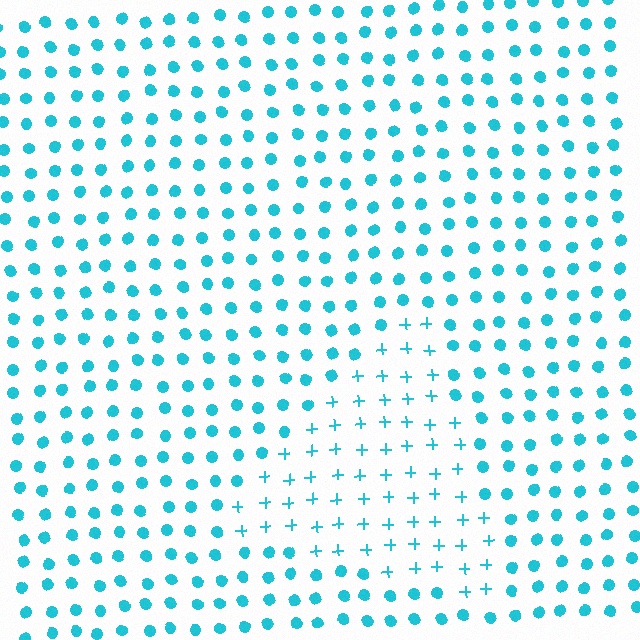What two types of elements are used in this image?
The image uses plus signs inside the triangle region and circles outside it.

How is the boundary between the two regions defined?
The boundary is defined by a change in element shape: plus signs inside vs. circles outside. All elements share the same color and spacing.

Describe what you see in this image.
The image is filled with small cyan elements arranged in a uniform grid. A triangle-shaped region contains plus signs, while the surrounding area contains circles. The boundary is defined purely by the change in element shape.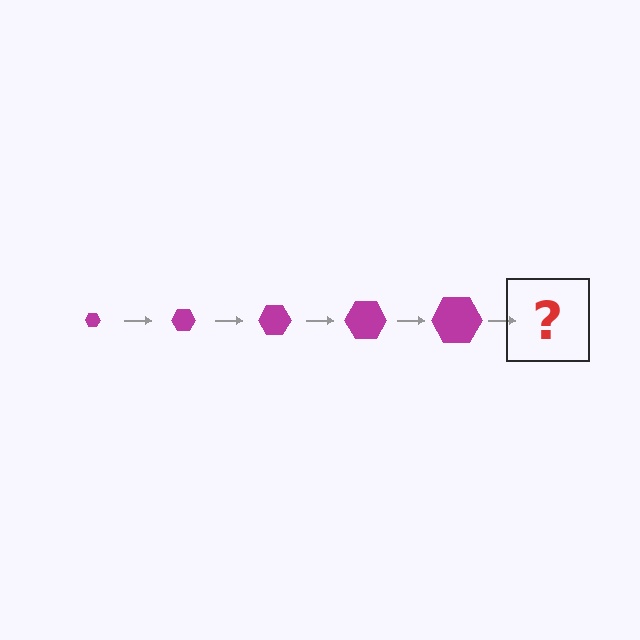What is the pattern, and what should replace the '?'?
The pattern is that the hexagon gets progressively larger each step. The '?' should be a magenta hexagon, larger than the previous one.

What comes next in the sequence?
The next element should be a magenta hexagon, larger than the previous one.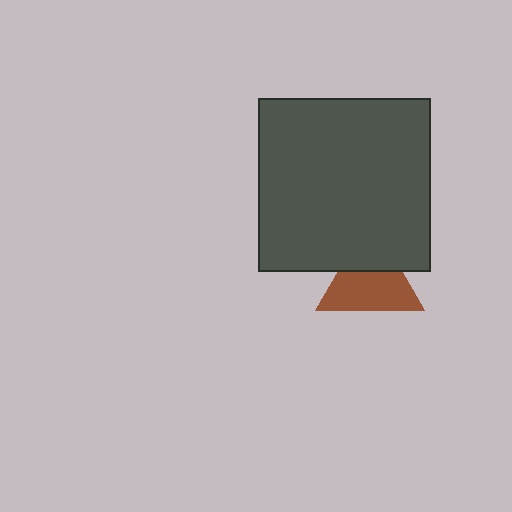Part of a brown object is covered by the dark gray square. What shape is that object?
It is a triangle.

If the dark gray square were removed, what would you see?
You would see the complete brown triangle.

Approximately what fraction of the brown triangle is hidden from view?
Roughly 34% of the brown triangle is hidden behind the dark gray square.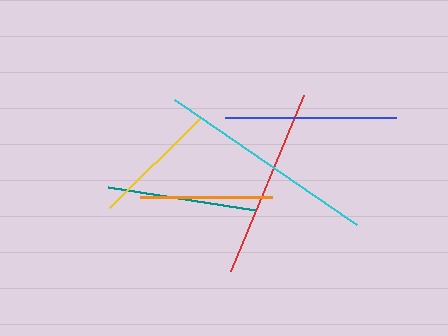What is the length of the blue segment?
The blue segment is approximately 171 pixels long.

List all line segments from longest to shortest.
From longest to shortest: cyan, red, blue, teal, orange, yellow.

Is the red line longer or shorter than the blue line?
The red line is longer than the blue line.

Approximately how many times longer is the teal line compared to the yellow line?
The teal line is approximately 1.2 times the length of the yellow line.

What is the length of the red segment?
The red segment is approximately 191 pixels long.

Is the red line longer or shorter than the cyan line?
The cyan line is longer than the red line.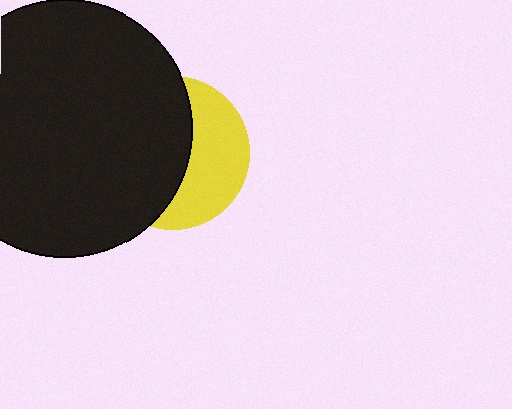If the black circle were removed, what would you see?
You would see the complete yellow circle.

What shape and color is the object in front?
The object in front is a black circle.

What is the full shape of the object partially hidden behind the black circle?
The partially hidden object is a yellow circle.